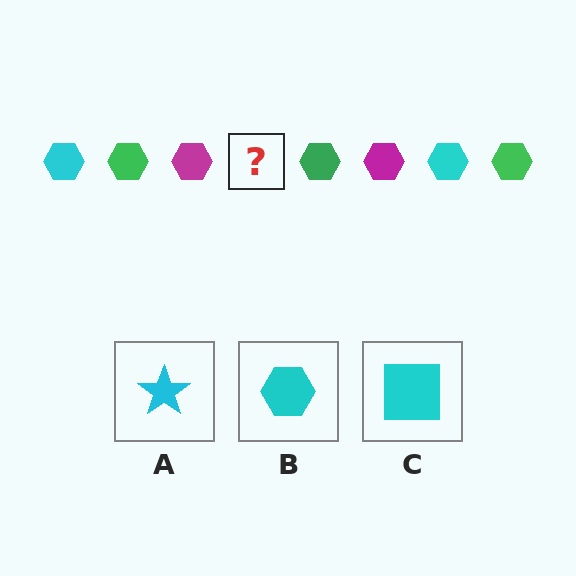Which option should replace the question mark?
Option B.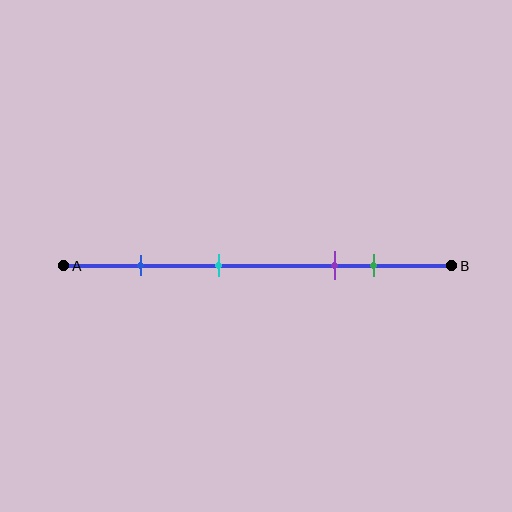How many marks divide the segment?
There are 4 marks dividing the segment.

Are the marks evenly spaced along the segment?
No, the marks are not evenly spaced.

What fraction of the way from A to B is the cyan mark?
The cyan mark is approximately 40% (0.4) of the way from A to B.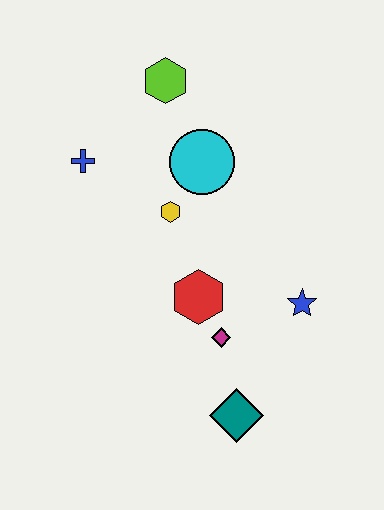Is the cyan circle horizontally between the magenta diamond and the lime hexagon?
Yes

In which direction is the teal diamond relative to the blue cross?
The teal diamond is below the blue cross.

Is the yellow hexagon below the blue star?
No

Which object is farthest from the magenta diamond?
The lime hexagon is farthest from the magenta diamond.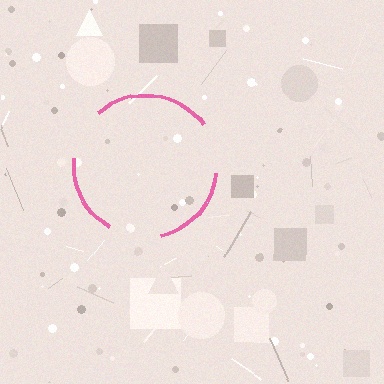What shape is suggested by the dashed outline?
The dashed outline suggests a circle.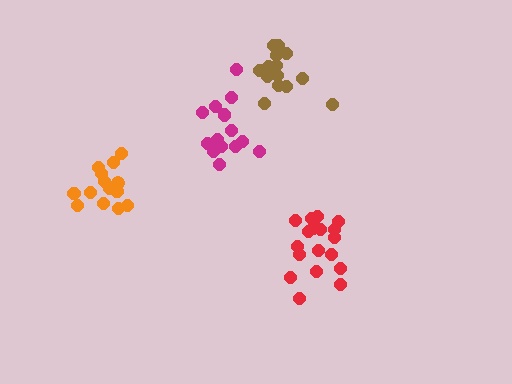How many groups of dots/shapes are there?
There are 4 groups.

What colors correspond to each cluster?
The clusters are colored: magenta, orange, brown, red.